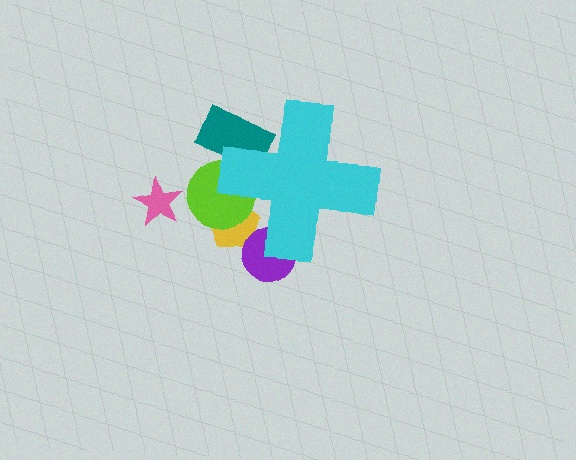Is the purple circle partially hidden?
Yes, the purple circle is partially hidden behind the cyan cross.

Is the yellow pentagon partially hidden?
Yes, the yellow pentagon is partially hidden behind the cyan cross.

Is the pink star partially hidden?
No, the pink star is fully visible.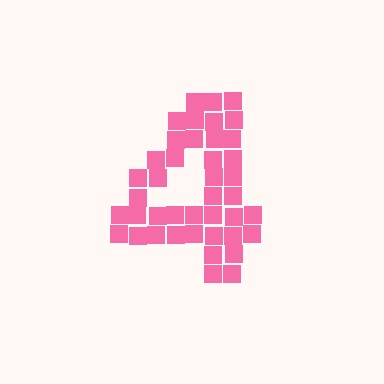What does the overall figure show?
The overall figure shows the digit 4.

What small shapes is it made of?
It is made of small squares.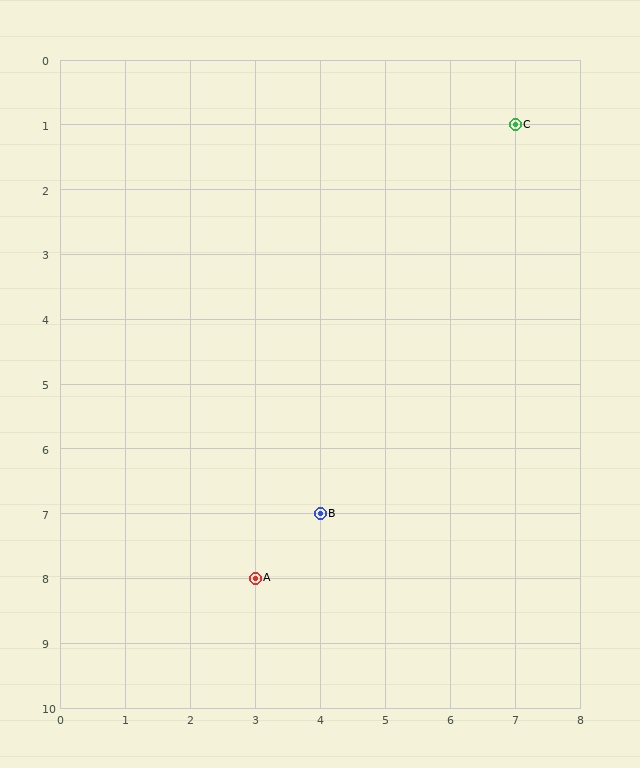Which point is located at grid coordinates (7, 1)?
Point C is at (7, 1).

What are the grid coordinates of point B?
Point B is at grid coordinates (4, 7).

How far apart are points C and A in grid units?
Points C and A are 4 columns and 7 rows apart (about 8.1 grid units diagonally).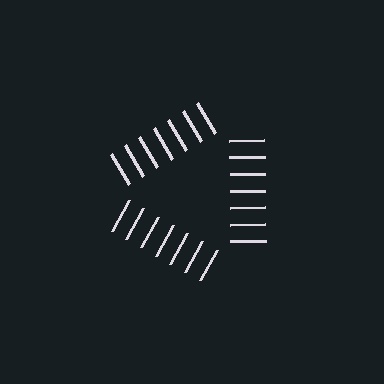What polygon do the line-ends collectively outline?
An illusory triangle — the line segments terminate on its edges but no continuous stroke is drawn.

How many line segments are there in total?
21 — 7 along each of the 3 edges.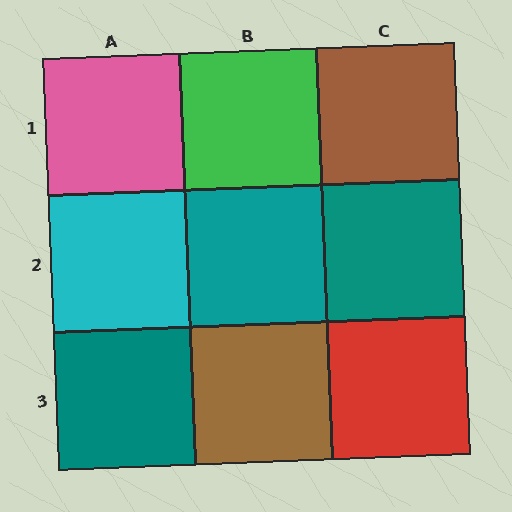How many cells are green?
1 cell is green.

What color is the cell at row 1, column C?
Brown.